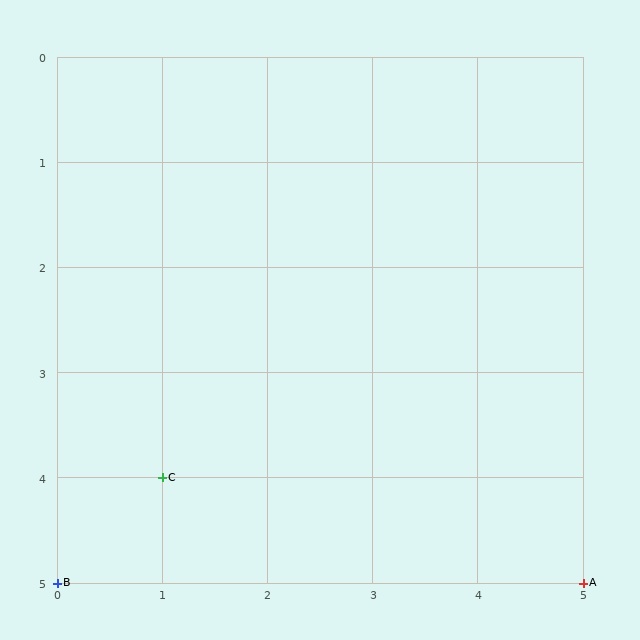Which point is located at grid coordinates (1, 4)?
Point C is at (1, 4).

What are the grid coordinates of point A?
Point A is at grid coordinates (5, 5).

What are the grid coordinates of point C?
Point C is at grid coordinates (1, 4).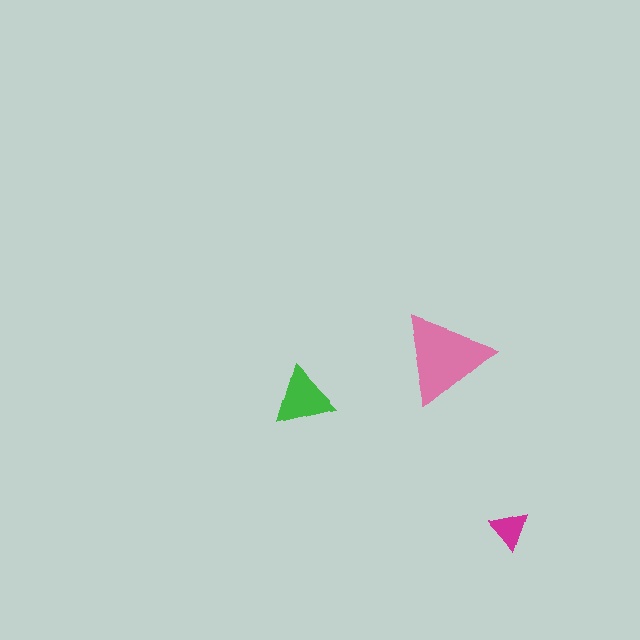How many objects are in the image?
There are 3 objects in the image.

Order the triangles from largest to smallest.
the pink one, the green one, the magenta one.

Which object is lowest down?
The magenta triangle is bottommost.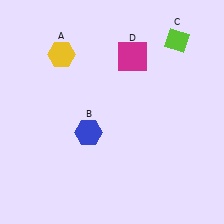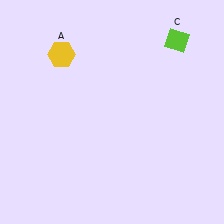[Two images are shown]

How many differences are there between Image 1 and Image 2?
There are 2 differences between the two images.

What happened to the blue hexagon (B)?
The blue hexagon (B) was removed in Image 2. It was in the bottom-left area of Image 1.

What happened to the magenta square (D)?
The magenta square (D) was removed in Image 2. It was in the top-right area of Image 1.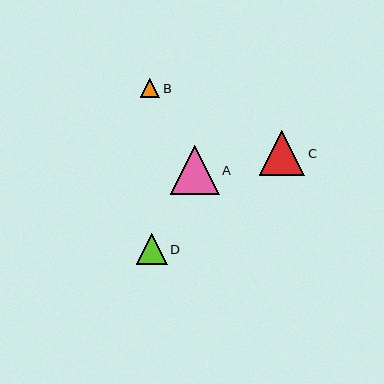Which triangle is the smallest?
Triangle B is the smallest with a size of approximately 19 pixels.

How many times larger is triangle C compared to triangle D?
Triangle C is approximately 1.5 times the size of triangle D.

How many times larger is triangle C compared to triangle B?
Triangle C is approximately 2.4 times the size of triangle B.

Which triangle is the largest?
Triangle A is the largest with a size of approximately 49 pixels.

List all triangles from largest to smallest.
From largest to smallest: A, C, D, B.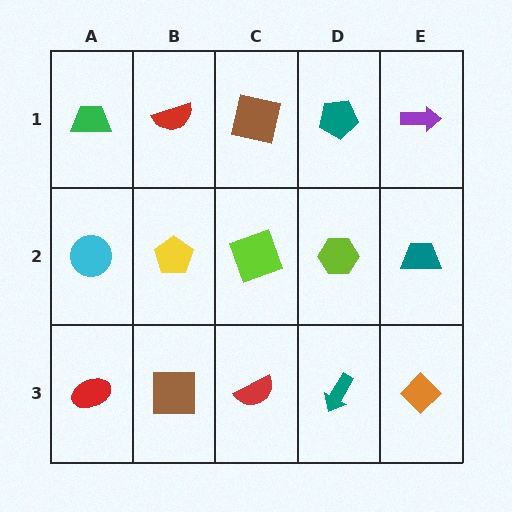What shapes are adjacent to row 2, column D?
A teal pentagon (row 1, column D), a teal arrow (row 3, column D), a lime square (row 2, column C), a teal trapezoid (row 2, column E).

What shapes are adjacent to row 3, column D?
A lime hexagon (row 2, column D), a red semicircle (row 3, column C), an orange diamond (row 3, column E).